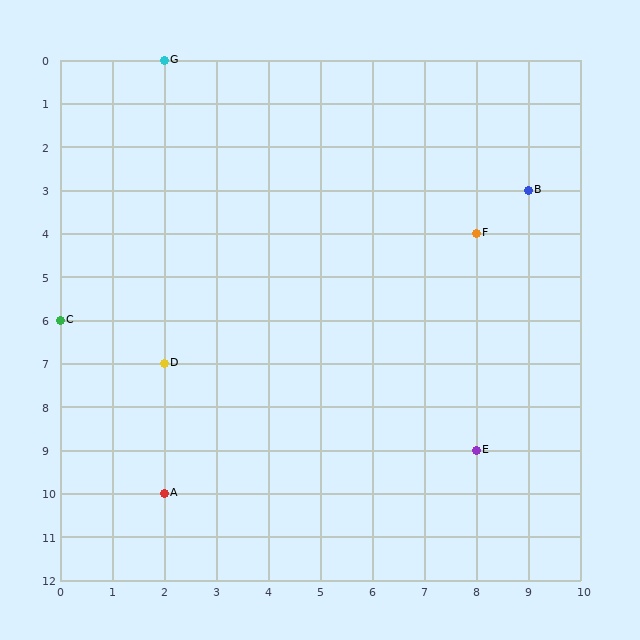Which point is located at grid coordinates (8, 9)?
Point E is at (8, 9).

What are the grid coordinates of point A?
Point A is at grid coordinates (2, 10).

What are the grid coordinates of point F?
Point F is at grid coordinates (8, 4).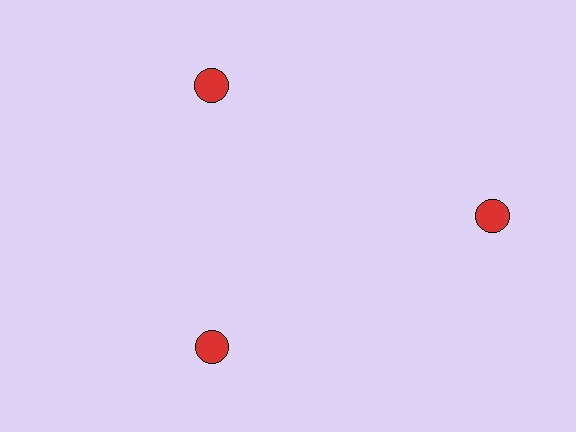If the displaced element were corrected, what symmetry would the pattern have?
It would have 3-fold rotational symmetry — the pattern would map onto itself every 120 degrees.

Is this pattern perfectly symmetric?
No. The 3 red circles are arranged in a ring, but one element near the 3 o'clock position is pushed outward from the center, breaking the 3-fold rotational symmetry.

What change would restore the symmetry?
The symmetry would be restored by moving it inward, back onto the ring so that all 3 circles sit at equal angles and equal distance from the center.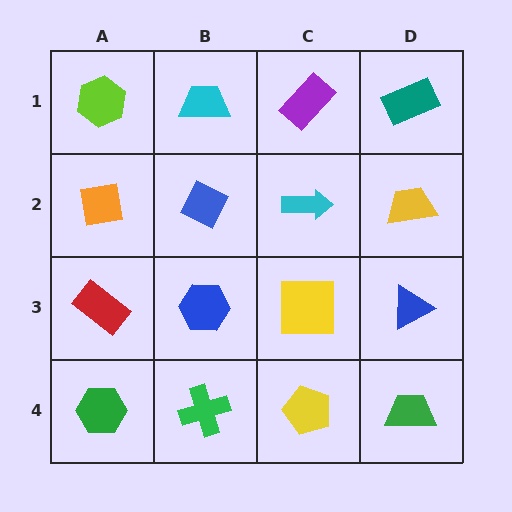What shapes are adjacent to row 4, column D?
A blue triangle (row 3, column D), a yellow pentagon (row 4, column C).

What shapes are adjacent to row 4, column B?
A blue hexagon (row 3, column B), a green hexagon (row 4, column A), a yellow pentagon (row 4, column C).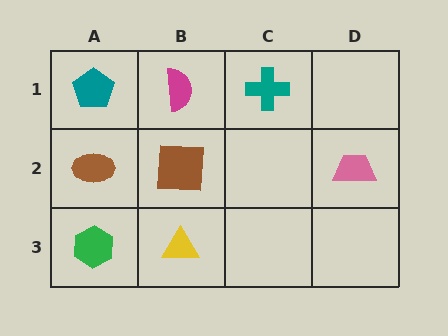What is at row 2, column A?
A brown ellipse.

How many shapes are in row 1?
3 shapes.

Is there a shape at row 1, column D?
No, that cell is empty.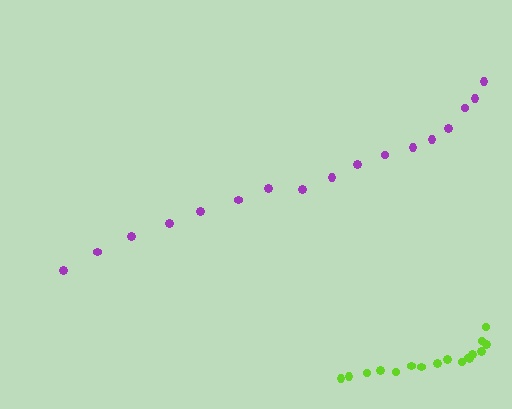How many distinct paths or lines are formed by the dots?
There are 2 distinct paths.